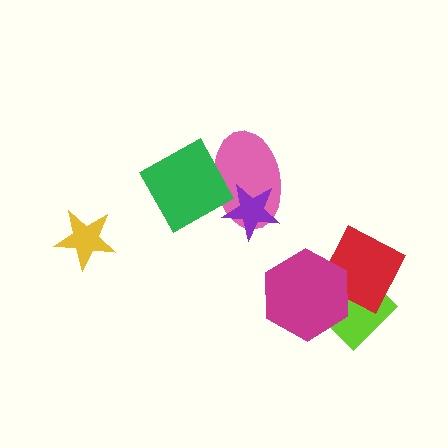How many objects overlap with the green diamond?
2 objects overlap with the green diamond.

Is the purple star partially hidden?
Yes, it is partially covered by another shape.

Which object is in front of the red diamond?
The magenta hexagon is in front of the red diamond.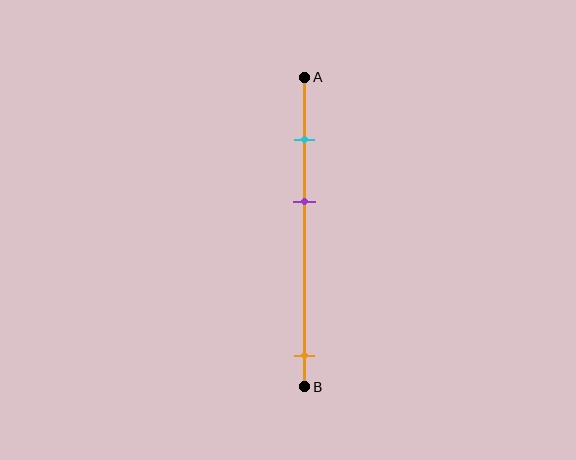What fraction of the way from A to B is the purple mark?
The purple mark is approximately 40% (0.4) of the way from A to B.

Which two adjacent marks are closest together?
The cyan and purple marks are the closest adjacent pair.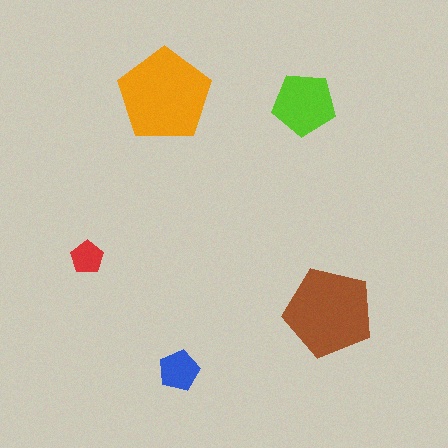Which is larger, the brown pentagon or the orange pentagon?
The orange one.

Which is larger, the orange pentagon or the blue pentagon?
The orange one.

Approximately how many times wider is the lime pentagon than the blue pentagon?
About 1.5 times wider.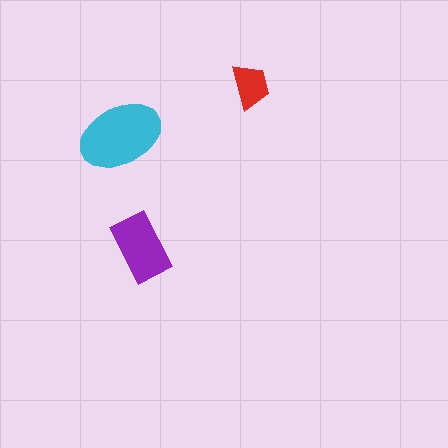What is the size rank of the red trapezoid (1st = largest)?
3rd.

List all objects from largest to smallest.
The cyan ellipse, the purple rectangle, the red trapezoid.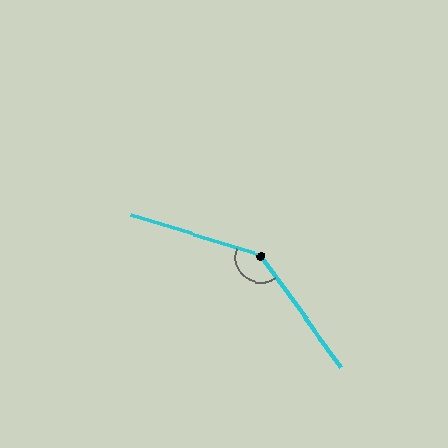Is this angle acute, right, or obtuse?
It is obtuse.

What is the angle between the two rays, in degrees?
Approximately 143 degrees.